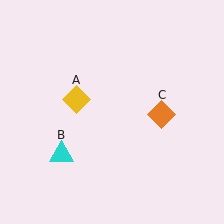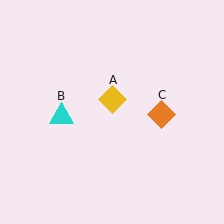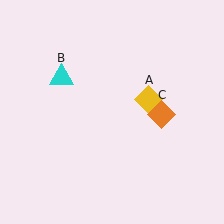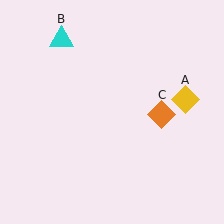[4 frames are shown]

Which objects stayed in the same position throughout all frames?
Orange diamond (object C) remained stationary.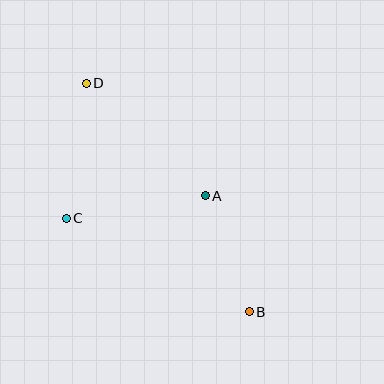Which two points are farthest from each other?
Points B and D are farthest from each other.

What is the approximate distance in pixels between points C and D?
The distance between C and D is approximately 136 pixels.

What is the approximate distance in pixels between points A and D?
The distance between A and D is approximately 164 pixels.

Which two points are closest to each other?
Points A and B are closest to each other.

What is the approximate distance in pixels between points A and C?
The distance between A and C is approximately 141 pixels.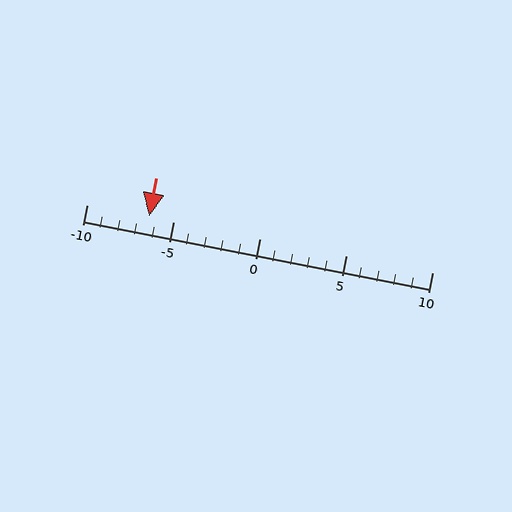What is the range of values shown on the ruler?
The ruler shows values from -10 to 10.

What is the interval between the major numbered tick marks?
The major tick marks are spaced 5 units apart.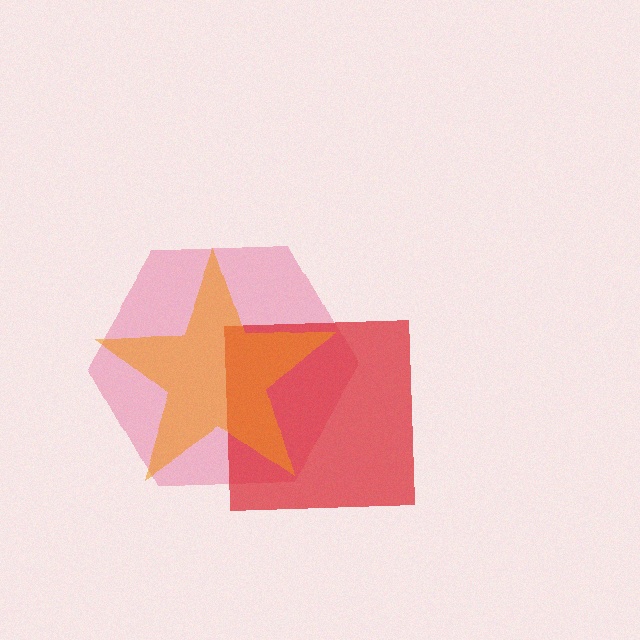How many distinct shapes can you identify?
There are 3 distinct shapes: a pink hexagon, a red square, an orange star.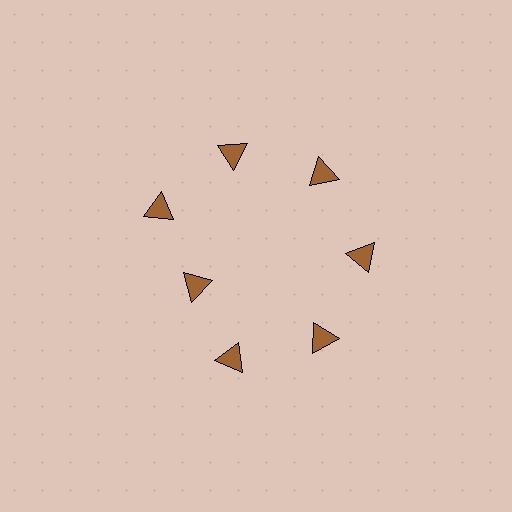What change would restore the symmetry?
The symmetry would be restored by moving it outward, back onto the ring so that all 7 triangles sit at equal angles and equal distance from the center.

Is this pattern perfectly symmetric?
No. The 7 brown triangles are arranged in a ring, but one element near the 8 o'clock position is pulled inward toward the center, breaking the 7-fold rotational symmetry.